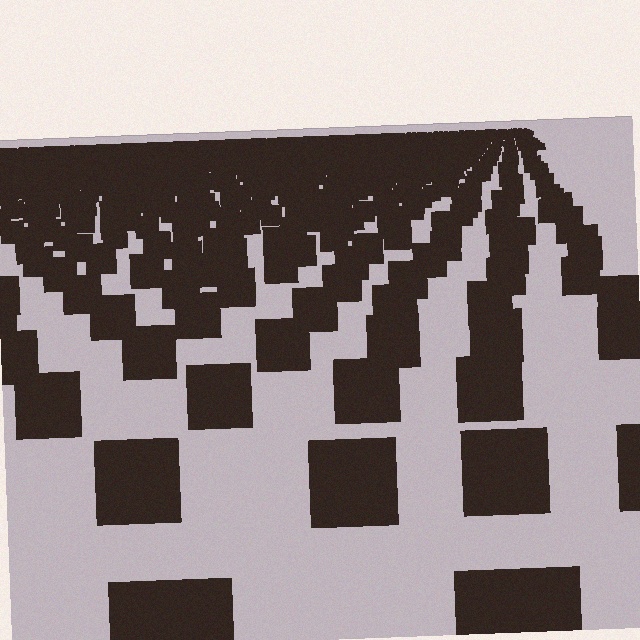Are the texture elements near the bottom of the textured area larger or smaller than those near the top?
Larger. Near the bottom, elements are closer to the viewer and appear at a bigger on-screen size.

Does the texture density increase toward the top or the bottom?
Density increases toward the top.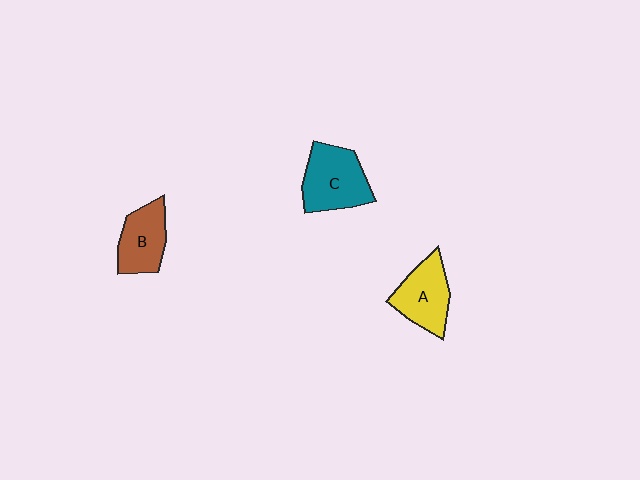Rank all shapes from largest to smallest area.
From largest to smallest: C (teal), A (yellow), B (brown).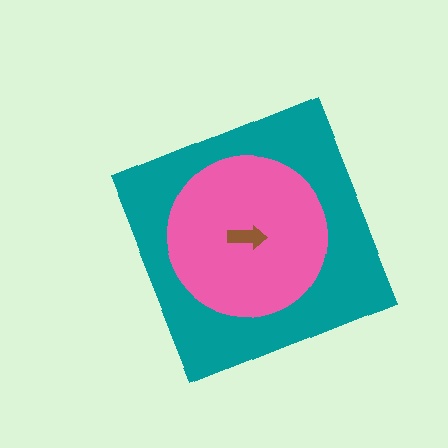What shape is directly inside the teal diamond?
The pink circle.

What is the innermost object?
The brown arrow.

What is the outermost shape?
The teal diamond.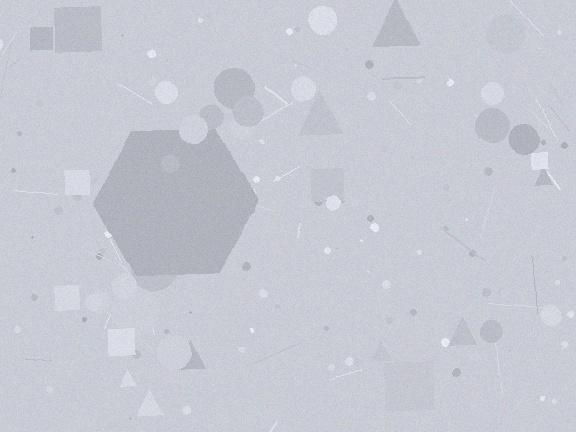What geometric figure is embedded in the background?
A hexagon is embedded in the background.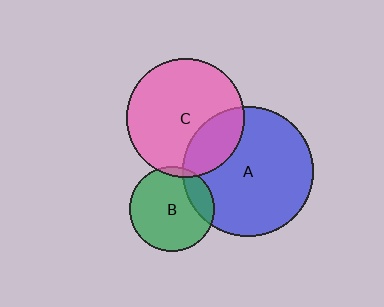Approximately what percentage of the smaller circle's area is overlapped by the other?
Approximately 5%.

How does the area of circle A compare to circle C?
Approximately 1.2 times.